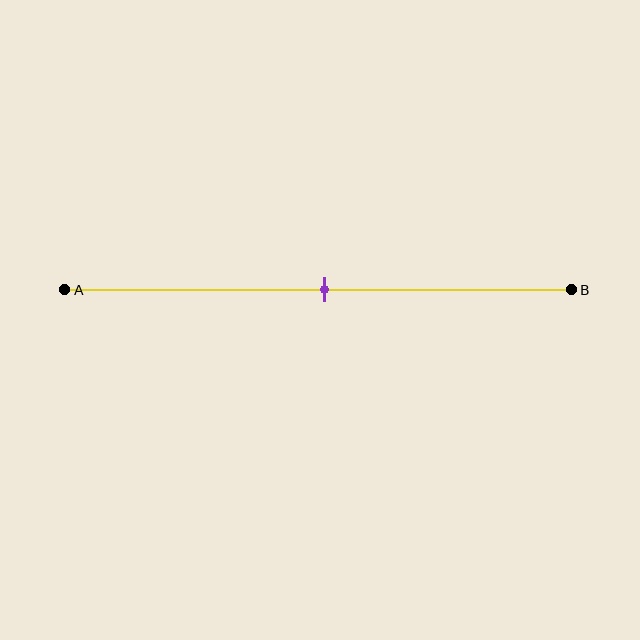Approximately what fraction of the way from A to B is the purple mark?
The purple mark is approximately 50% of the way from A to B.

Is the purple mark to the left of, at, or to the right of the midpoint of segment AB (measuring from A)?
The purple mark is approximately at the midpoint of segment AB.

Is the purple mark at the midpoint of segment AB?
Yes, the mark is approximately at the midpoint.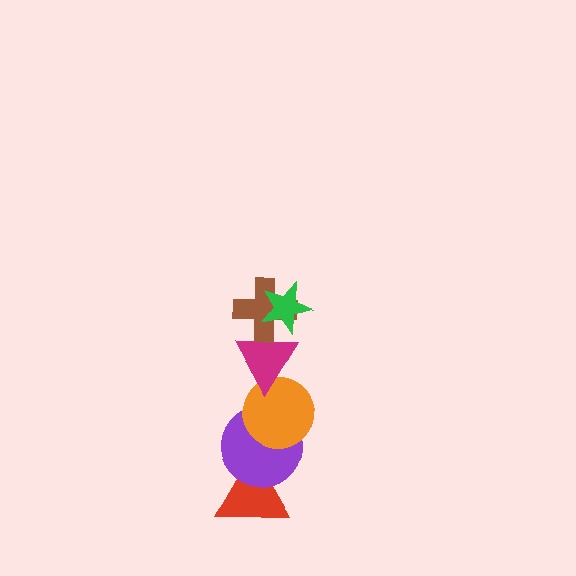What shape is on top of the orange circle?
The magenta triangle is on top of the orange circle.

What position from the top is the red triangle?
The red triangle is 6th from the top.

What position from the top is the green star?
The green star is 1st from the top.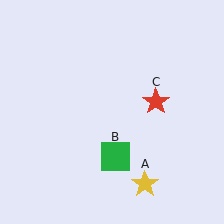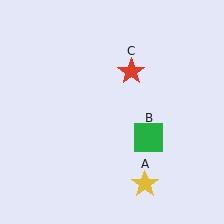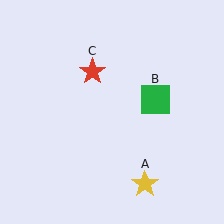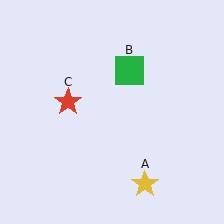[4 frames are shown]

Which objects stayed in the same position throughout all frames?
Yellow star (object A) remained stationary.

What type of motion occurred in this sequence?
The green square (object B), red star (object C) rotated counterclockwise around the center of the scene.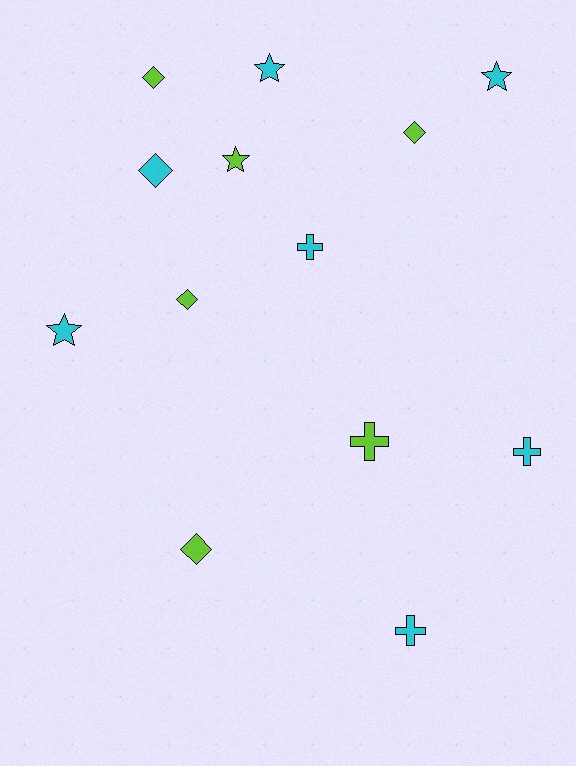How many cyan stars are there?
There are 3 cyan stars.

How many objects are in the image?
There are 13 objects.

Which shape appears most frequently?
Diamond, with 5 objects.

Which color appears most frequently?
Cyan, with 7 objects.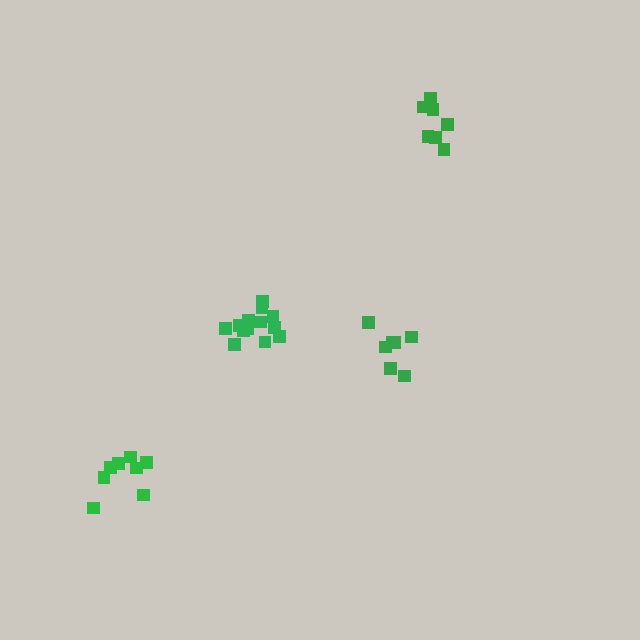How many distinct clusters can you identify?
There are 4 distinct clusters.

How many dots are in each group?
Group 1: 8 dots, Group 2: 7 dots, Group 3: 7 dots, Group 4: 13 dots (35 total).